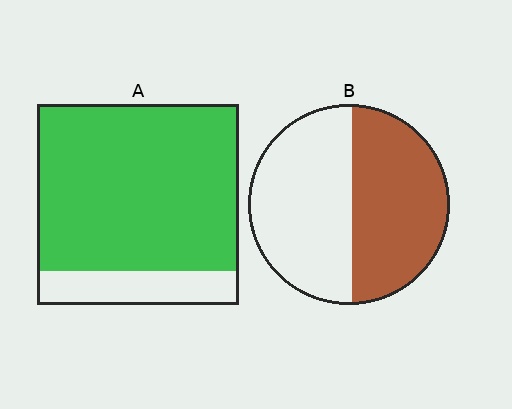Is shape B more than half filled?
Roughly half.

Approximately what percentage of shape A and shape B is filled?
A is approximately 85% and B is approximately 50%.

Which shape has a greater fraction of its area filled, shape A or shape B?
Shape A.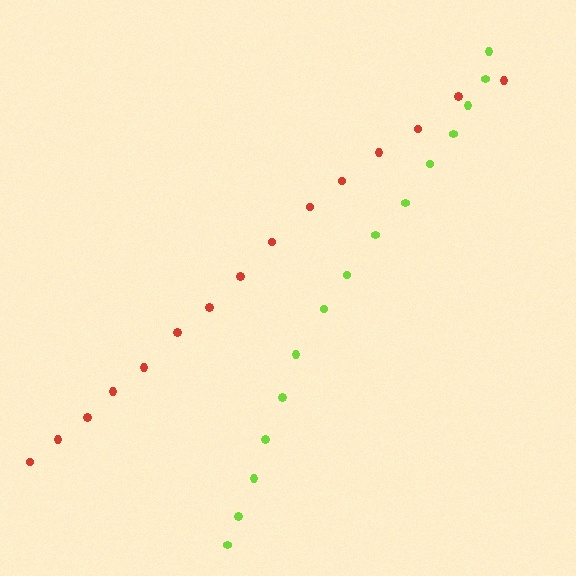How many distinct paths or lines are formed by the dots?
There are 2 distinct paths.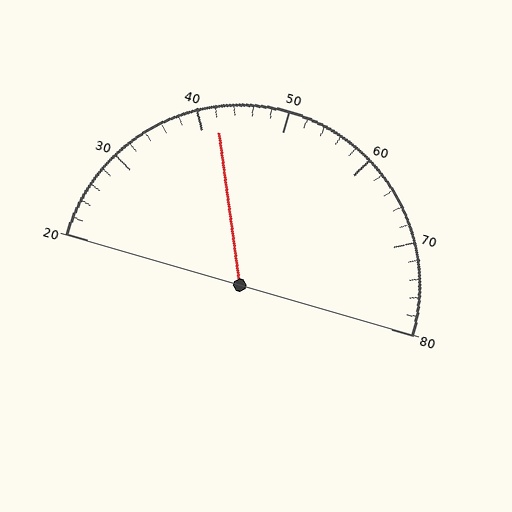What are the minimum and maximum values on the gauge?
The gauge ranges from 20 to 80.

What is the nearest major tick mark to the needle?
The nearest major tick mark is 40.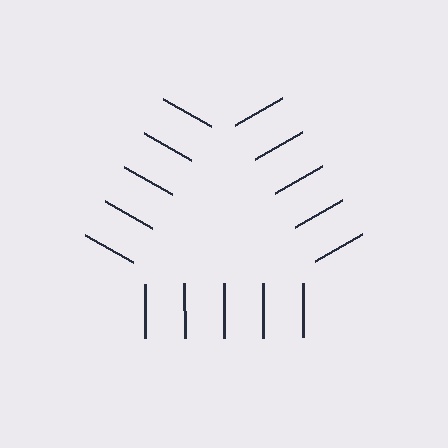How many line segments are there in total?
15 — 5 along each of the 3 edges.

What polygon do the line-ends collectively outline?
An illusory triangle — the line segments terminate on its edges but no continuous stroke is drawn.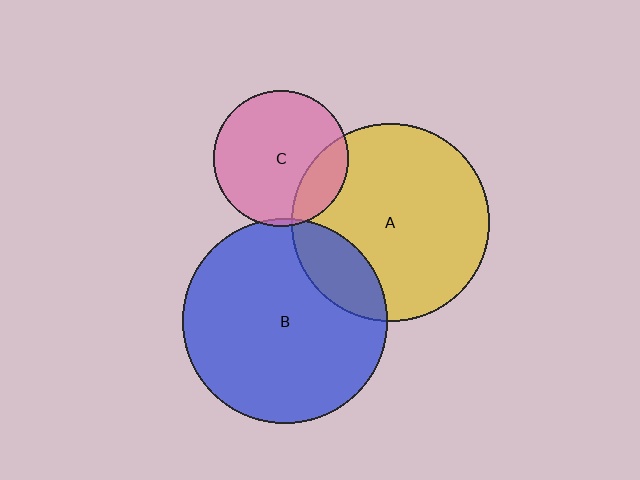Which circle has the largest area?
Circle B (blue).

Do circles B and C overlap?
Yes.